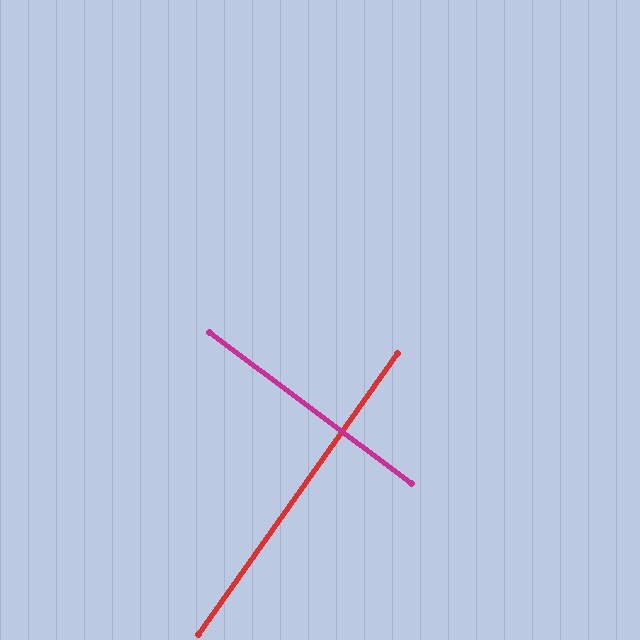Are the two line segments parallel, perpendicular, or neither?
Perpendicular — they meet at approximately 88°.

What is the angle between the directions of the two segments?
Approximately 88 degrees.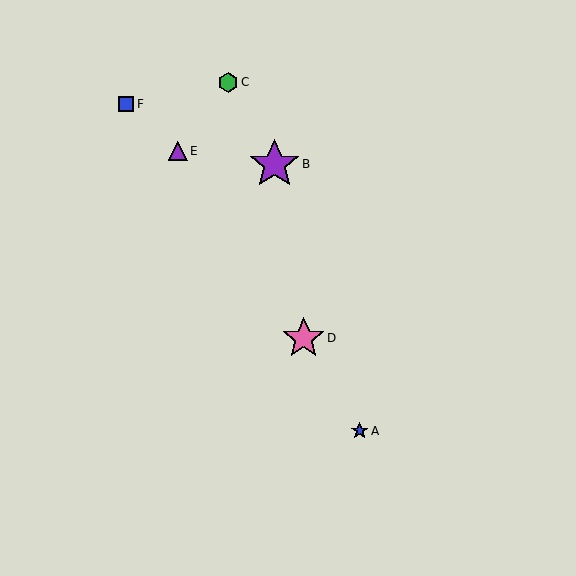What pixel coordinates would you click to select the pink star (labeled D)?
Click at (304, 338) to select the pink star D.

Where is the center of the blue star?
The center of the blue star is at (360, 431).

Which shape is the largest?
The purple star (labeled B) is the largest.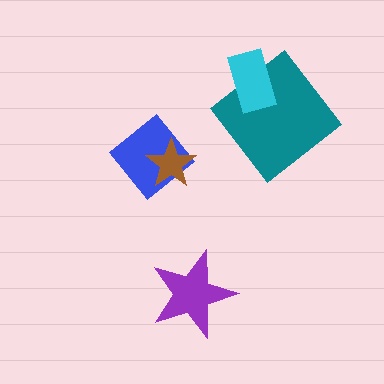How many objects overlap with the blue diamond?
1 object overlaps with the blue diamond.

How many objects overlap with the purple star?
0 objects overlap with the purple star.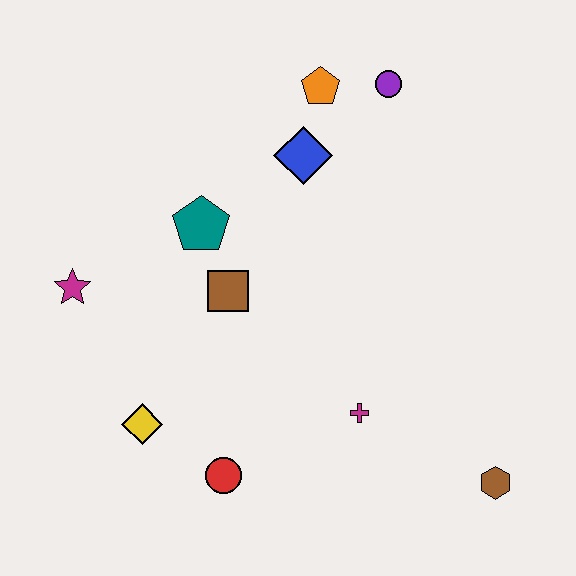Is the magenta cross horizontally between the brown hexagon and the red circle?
Yes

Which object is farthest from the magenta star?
The brown hexagon is farthest from the magenta star.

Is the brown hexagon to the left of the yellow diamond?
No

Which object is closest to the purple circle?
The orange pentagon is closest to the purple circle.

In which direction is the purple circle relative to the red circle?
The purple circle is above the red circle.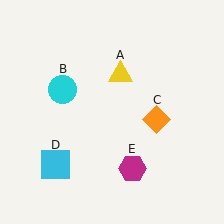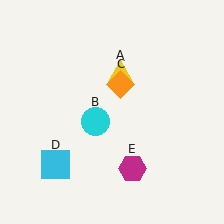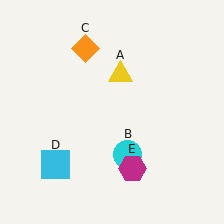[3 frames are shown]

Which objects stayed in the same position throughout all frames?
Yellow triangle (object A) and cyan square (object D) and magenta hexagon (object E) remained stationary.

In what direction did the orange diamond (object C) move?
The orange diamond (object C) moved up and to the left.